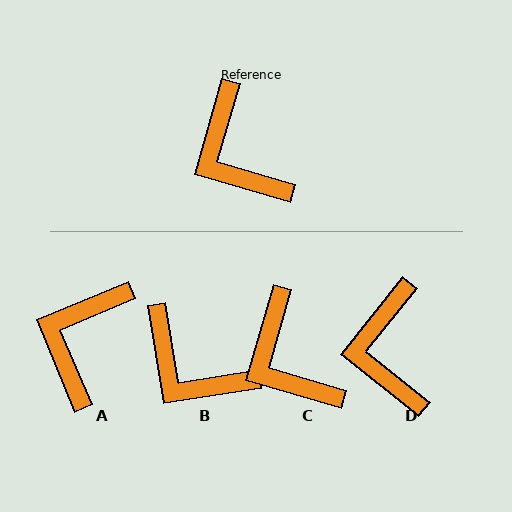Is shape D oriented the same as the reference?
No, it is off by about 22 degrees.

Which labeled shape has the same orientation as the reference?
C.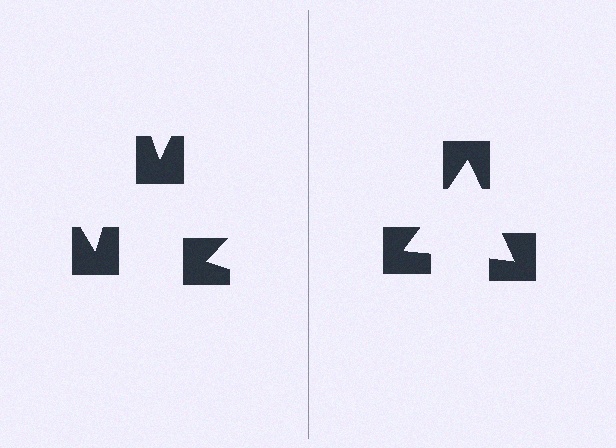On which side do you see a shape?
An illusory triangle appears on the right side. On the left side the wedge cuts are rotated, so no coherent shape forms.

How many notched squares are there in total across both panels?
6 — 3 on each side.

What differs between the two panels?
The notched squares are positioned identically on both sides; only the wedge orientations differ. On the right they align to a triangle; on the left they are misaligned.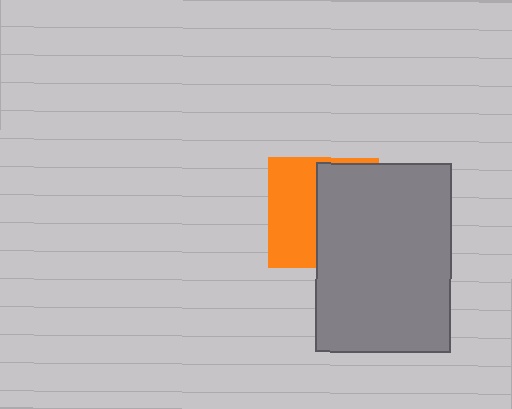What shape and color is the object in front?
The object in front is a gray rectangle.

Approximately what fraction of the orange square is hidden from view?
Roughly 55% of the orange square is hidden behind the gray rectangle.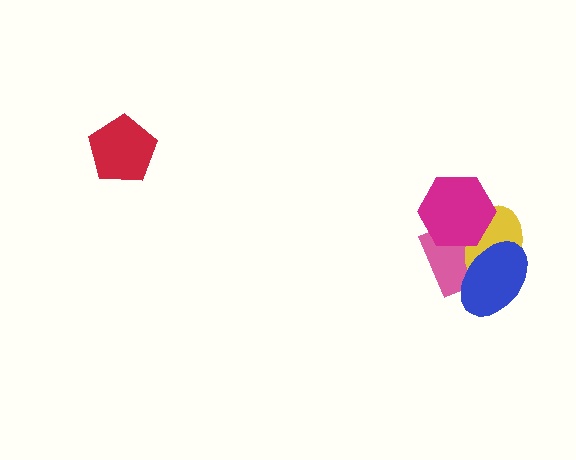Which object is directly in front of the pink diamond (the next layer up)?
The yellow ellipse is directly in front of the pink diamond.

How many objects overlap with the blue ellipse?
2 objects overlap with the blue ellipse.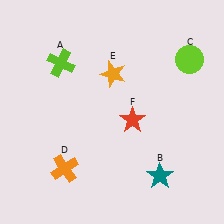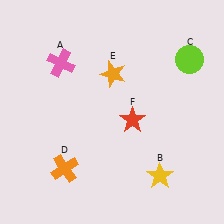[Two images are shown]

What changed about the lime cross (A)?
In Image 1, A is lime. In Image 2, it changed to pink.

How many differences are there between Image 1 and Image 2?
There are 2 differences between the two images.